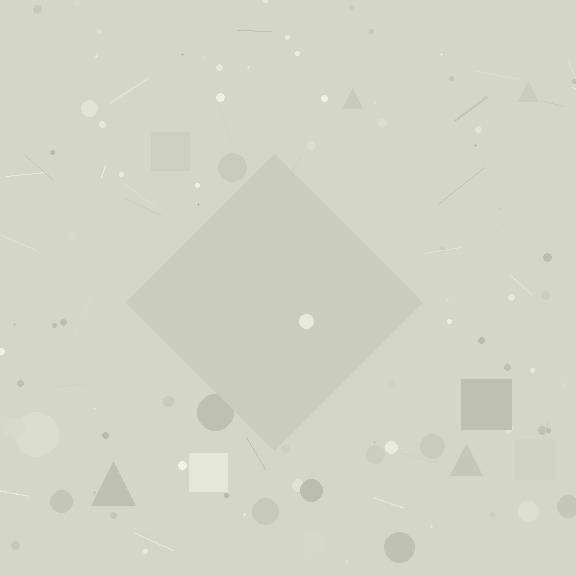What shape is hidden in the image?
A diamond is hidden in the image.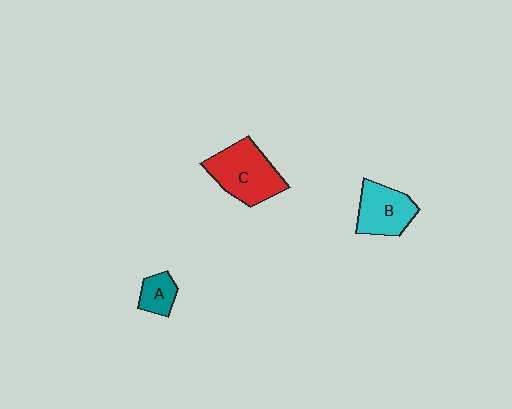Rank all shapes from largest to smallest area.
From largest to smallest: C (red), B (cyan), A (teal).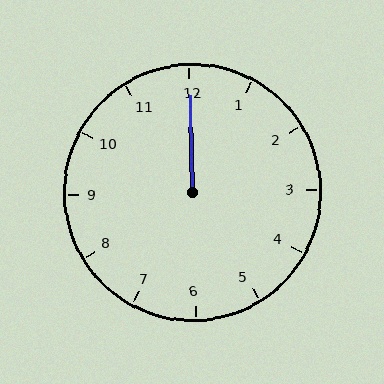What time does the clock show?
12:00.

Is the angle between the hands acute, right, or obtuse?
It is acute.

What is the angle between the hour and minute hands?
Approximately 0 degrees.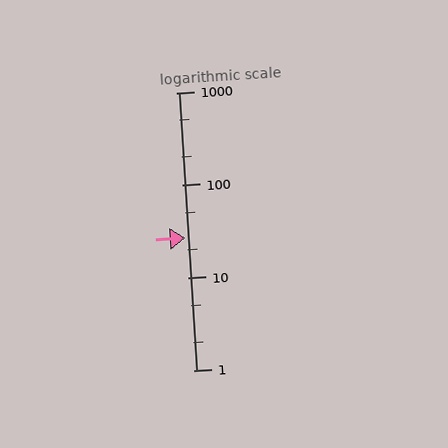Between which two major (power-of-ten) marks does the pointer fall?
The pointer is between 10 and 100.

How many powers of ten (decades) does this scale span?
The scale spans 3 decades, from 1 to 1000.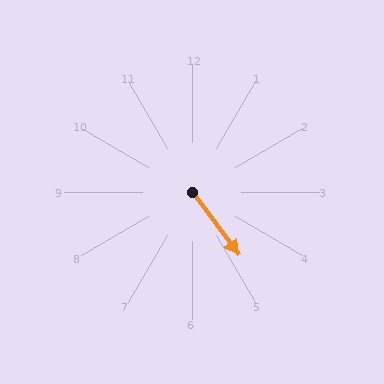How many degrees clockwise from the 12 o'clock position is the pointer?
Approximately 143 degrees.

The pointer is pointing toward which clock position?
Roughly 5 o'clock.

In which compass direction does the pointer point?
Southeast.